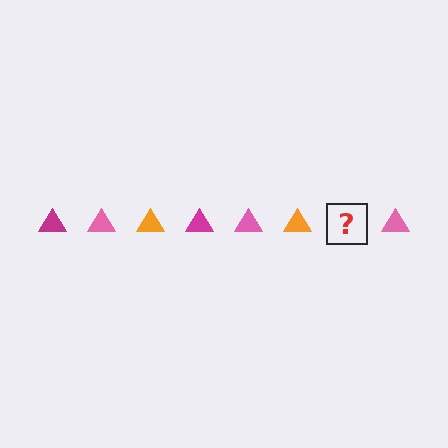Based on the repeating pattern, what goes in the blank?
The blank should be a magenta triangle.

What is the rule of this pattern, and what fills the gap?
The rule is that the pattern cycles through magenta, pink, orange triangles. The gap should be filled with a magenta triangle.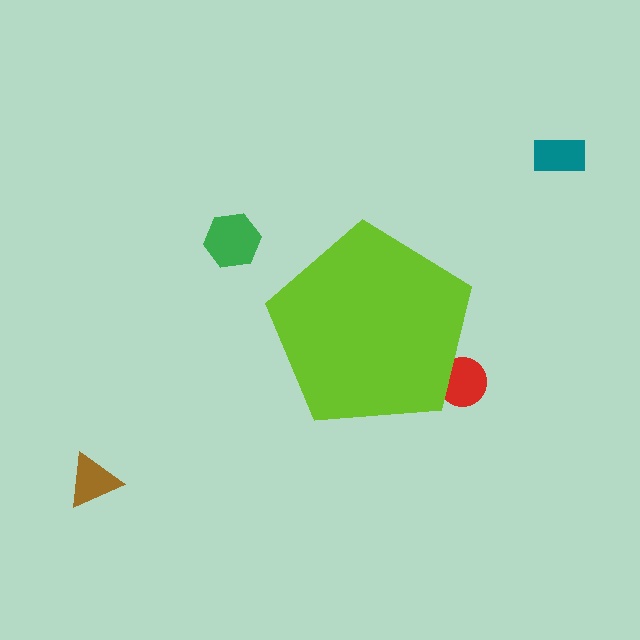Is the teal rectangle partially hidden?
No, the teal rectangle is fully visible.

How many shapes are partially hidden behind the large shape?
1 shape is partially hidden.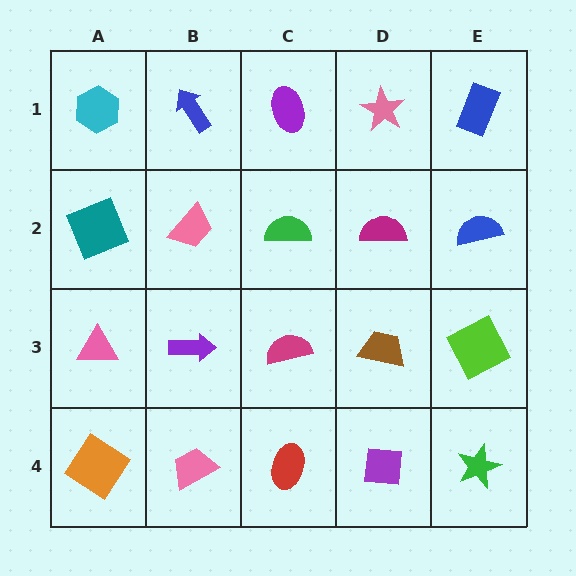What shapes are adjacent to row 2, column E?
A blue rectangle (row 1, column E), a lime square (row 3, column E), a magenta semicircle (row 2, column D).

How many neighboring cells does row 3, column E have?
3.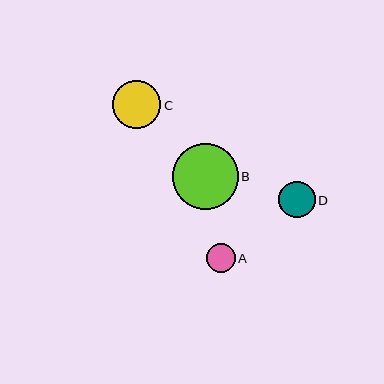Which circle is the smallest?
Circle A is the smallest with a size of approximately 29 pixels.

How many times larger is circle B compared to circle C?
Circle B is approximately 1.4 times the size of circle C.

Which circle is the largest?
Circle B is the largest with a size of approximately 66 pixels.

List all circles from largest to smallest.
From largest to smallest: B, C, D, A.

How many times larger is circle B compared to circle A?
Circle B is approximately 2.3 times the size of circle A.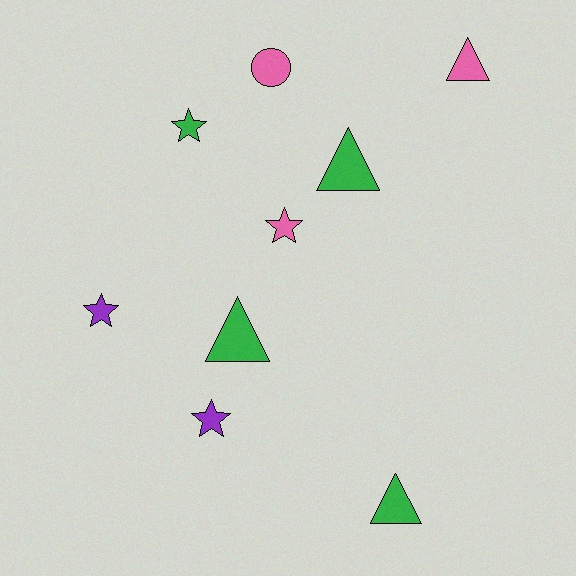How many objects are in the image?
There are 9 objects.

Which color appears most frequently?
Green, with 4 objects.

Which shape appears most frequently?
Star, with 4 objects.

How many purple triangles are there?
There are no purple triangles.